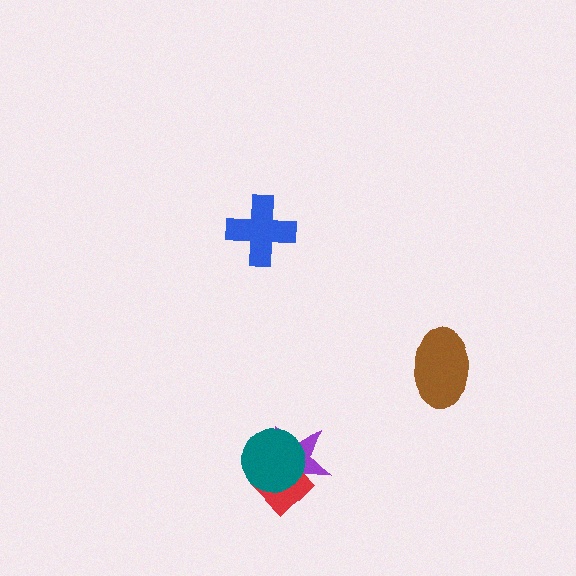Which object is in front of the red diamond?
The teal circle is in front of the red diamond.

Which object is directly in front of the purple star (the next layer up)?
The red diamond is directly in front of the purple star.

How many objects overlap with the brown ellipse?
0 objects overlap with the brown ellipse.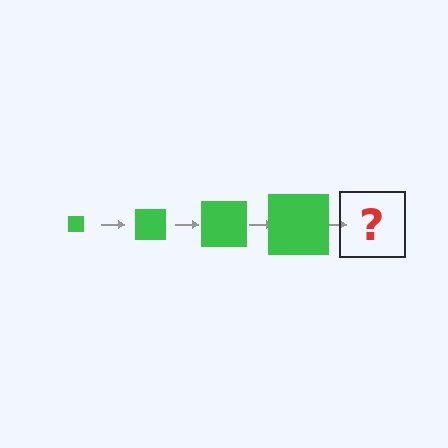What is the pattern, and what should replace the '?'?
The pattern is that the square gets progressively larger each step. The '?' should be a green square, larger than the previous one.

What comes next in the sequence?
The next element should be a green square, larger than the previous one.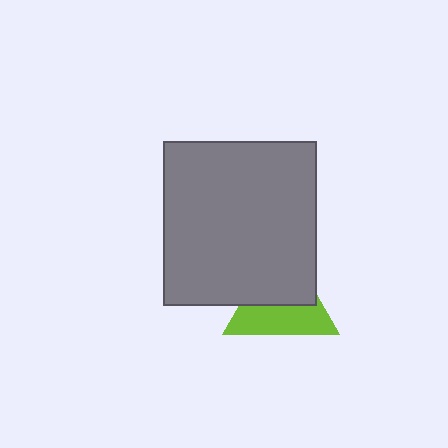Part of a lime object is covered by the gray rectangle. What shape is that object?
It is a triangle.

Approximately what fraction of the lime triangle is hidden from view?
Roughly 50% of the lime triangle is hidden behind the gray rectangle.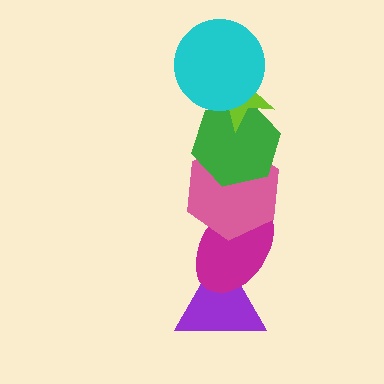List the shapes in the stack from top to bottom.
From top to bottom: the cyan circle, the lime star, the green hexagon, the pink hexagon, the magenta ellipse, the purple triangle.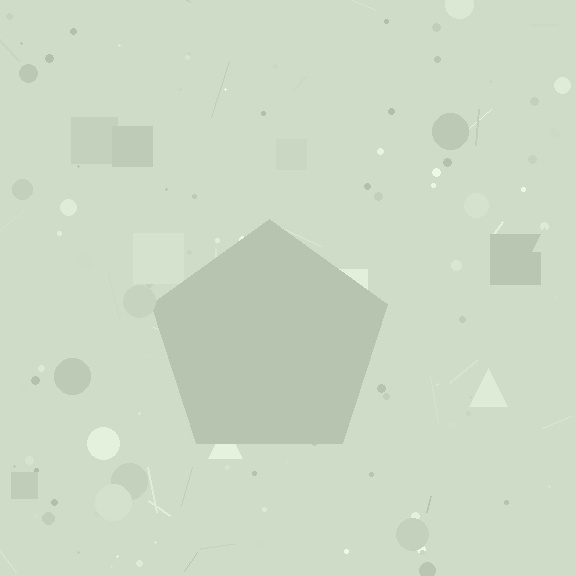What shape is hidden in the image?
A pentagon is hidden in the image.